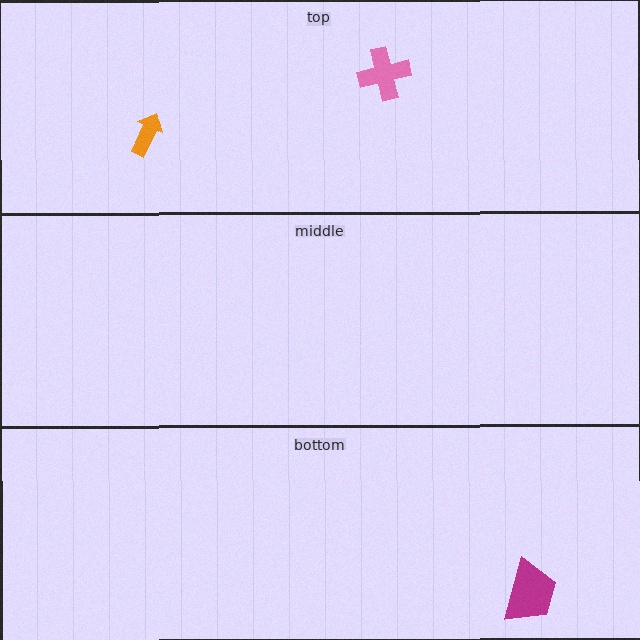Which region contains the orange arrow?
The top region.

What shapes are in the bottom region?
The magenta trapezoid.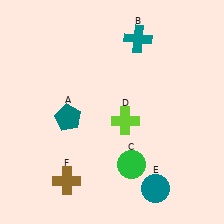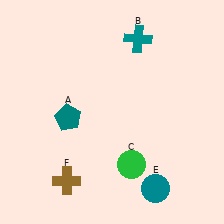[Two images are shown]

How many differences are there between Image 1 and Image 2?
There is 1 difference between the two images.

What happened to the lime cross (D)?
The lime cross (D) was removed in Image 2. It was in the bottom-right area of Image 1.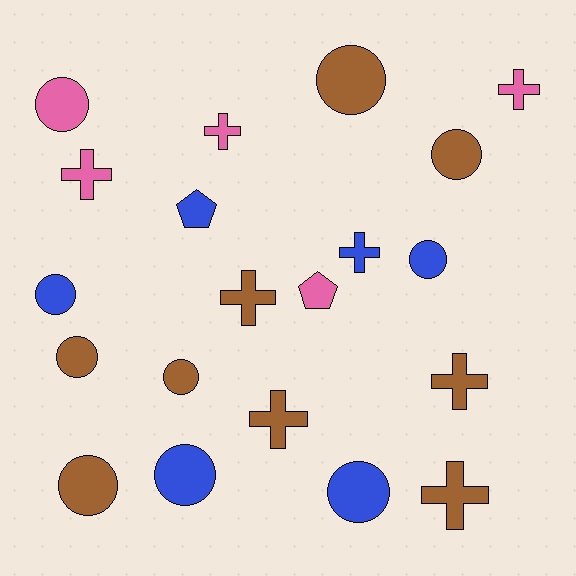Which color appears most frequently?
Brown, with 9 objects.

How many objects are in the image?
There are 20 objects.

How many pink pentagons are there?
There is 1 pink pentagon.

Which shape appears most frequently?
Circle, with 10 objects.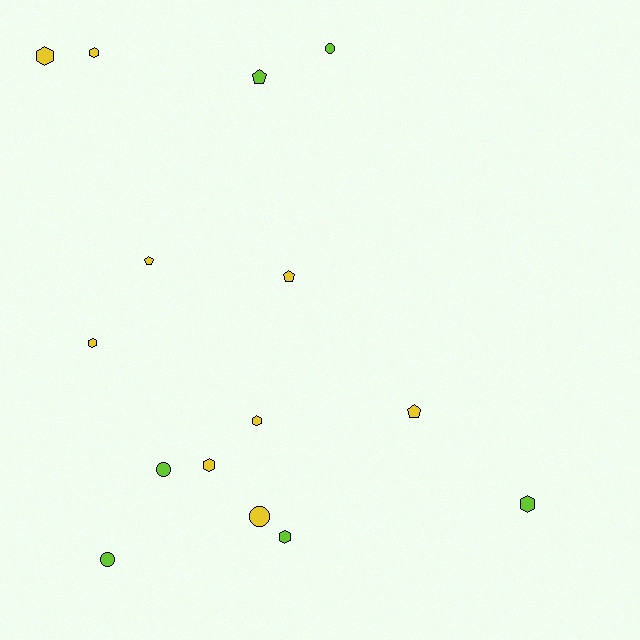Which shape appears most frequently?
Hexagon, with 7 objects.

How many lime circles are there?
There are 3 lime circles.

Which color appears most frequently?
Yellow, with 9 objects.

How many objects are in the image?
There are 15 objects.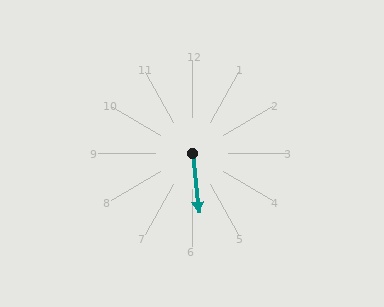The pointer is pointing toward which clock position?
Roughly 6 o'clock.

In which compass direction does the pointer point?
South.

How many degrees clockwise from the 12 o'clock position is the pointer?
Approximately 174 degrees.